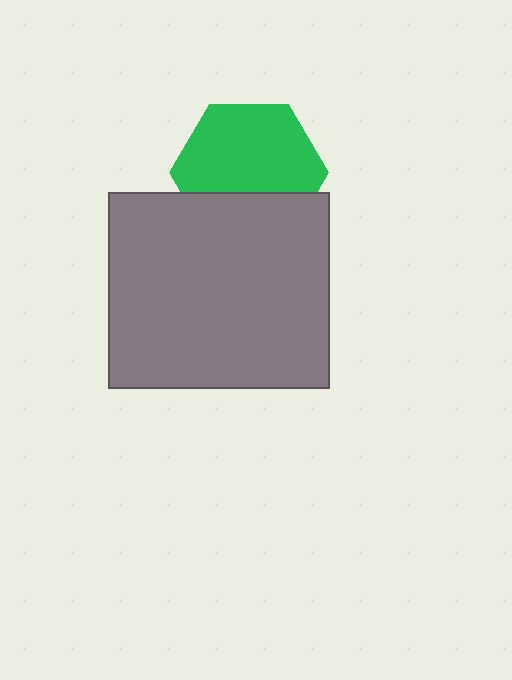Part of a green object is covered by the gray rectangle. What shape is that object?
It is a hexagon.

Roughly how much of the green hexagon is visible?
Most of it is visible (roughly 67%).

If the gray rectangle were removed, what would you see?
You would see the complete green hexagon.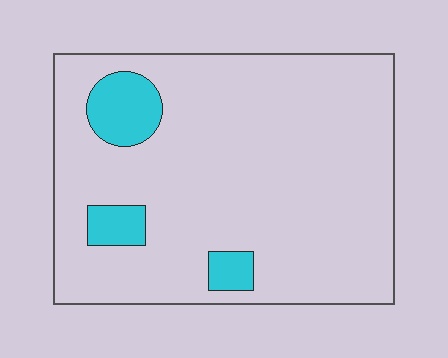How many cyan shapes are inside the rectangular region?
3.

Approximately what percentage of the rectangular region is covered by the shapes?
Approximately 10%.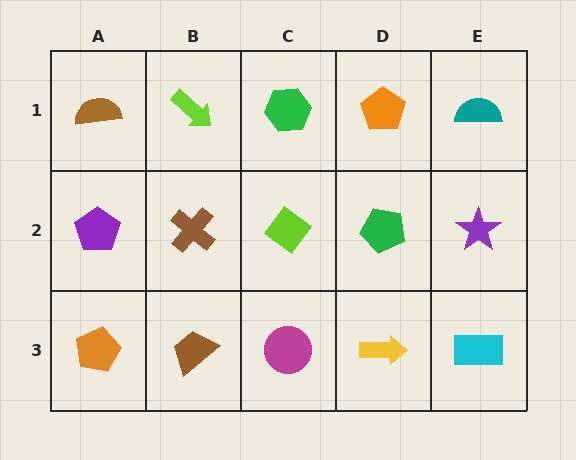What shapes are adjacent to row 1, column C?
A lime diamond (row 2, column C), a lime arrow (row 1, column B), an orange pentagon (row 1, column D).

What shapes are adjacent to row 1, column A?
A purple pentagon (row 2, column A), a lime arrow (row 1, column B).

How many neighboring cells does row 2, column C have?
4.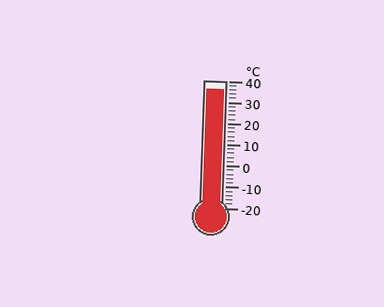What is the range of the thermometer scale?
The thermometer scale ranges from -20°C to 40°C.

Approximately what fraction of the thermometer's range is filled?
The thermometer is filled to approximately 95% of its range.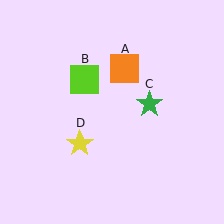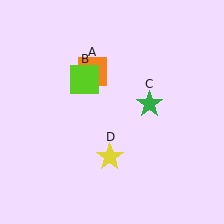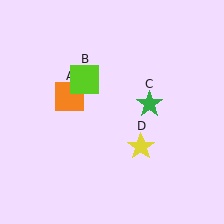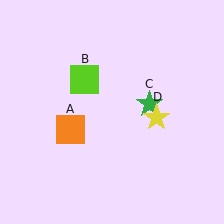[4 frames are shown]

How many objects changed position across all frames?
2 objects changed position: orange square (object A), yellow star (object D).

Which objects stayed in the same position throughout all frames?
Lime square (object B) and green star (object C) remained stationary.